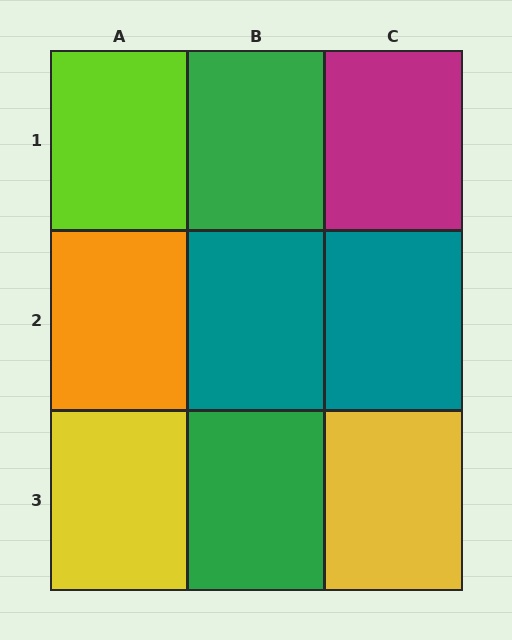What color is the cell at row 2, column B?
Teal.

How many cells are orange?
1 cell is orange.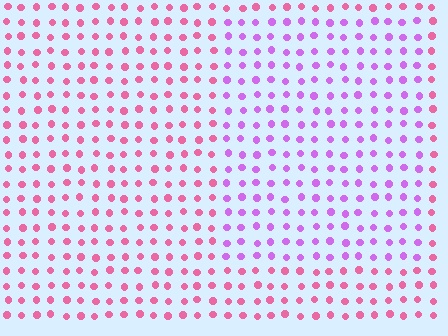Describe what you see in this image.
The image is filled with small pink elements in a uniform arrangement. A rectangle-shaped region is visible where the elements are tinted to a slightly different hue, forming a subtle color boundary.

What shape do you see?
I see a rectangle.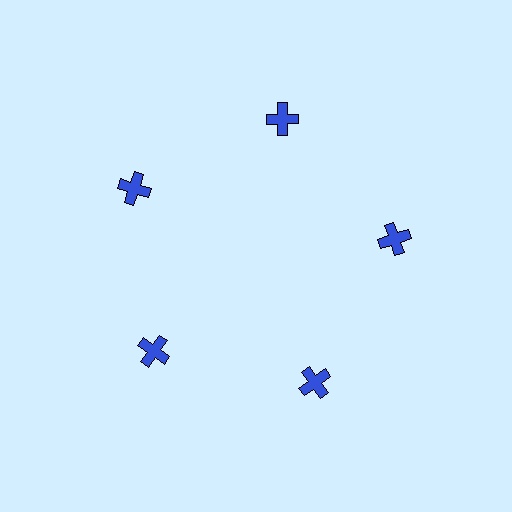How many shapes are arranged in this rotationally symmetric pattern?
There are 5 shapes, arranged in 5 groups of 1.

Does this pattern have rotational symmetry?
Yes, this pattern has 5-fold rotational symmetry. It looks the same after rotating 72 degrees around the center.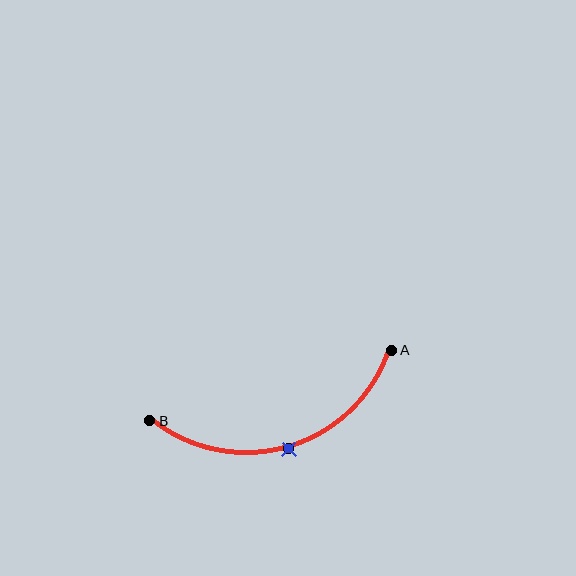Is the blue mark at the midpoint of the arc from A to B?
Yes. The blue mark lies on the arc at equal arc-length from both A and B — it is the arc midpoint.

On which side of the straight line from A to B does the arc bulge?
The arc bulges below the straight line connecting A and B.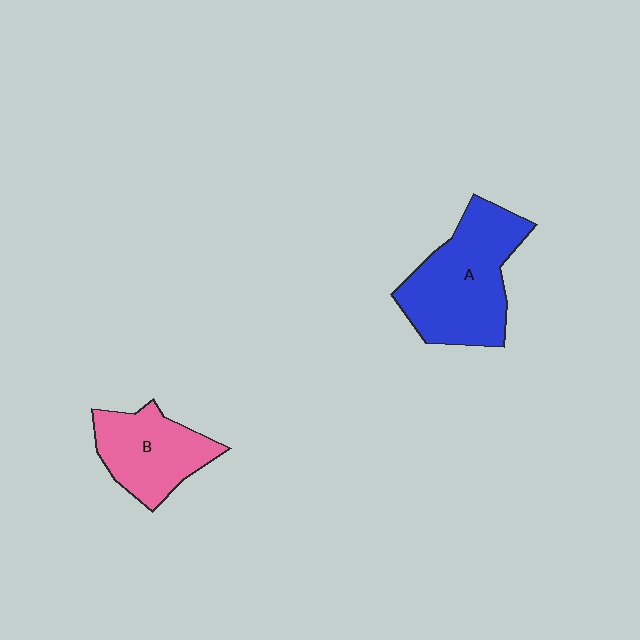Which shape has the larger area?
Shape A (blue).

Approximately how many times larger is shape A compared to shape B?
Approximately 1.5 times.